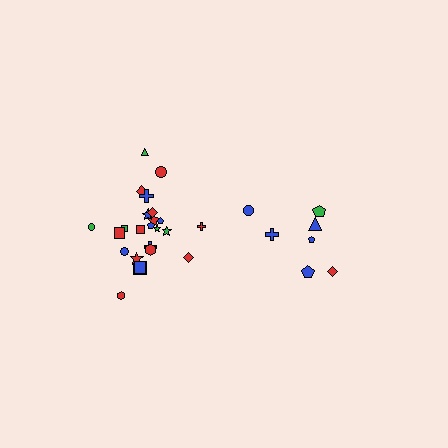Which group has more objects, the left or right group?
The left group.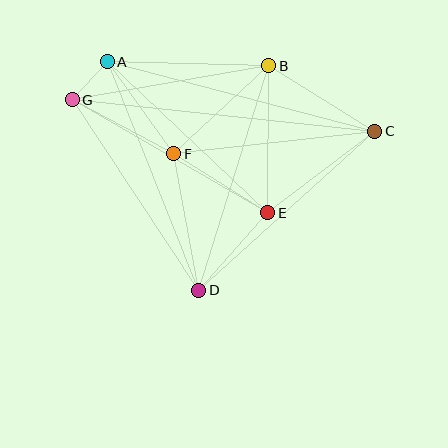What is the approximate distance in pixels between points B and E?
The distance between B and E is approximately 147 pixels.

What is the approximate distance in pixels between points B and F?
The distance between B and F is approximately 129 pixels.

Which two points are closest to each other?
Points A and G are closest to each other.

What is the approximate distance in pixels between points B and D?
The distance between B and D is approximately 235 pixels.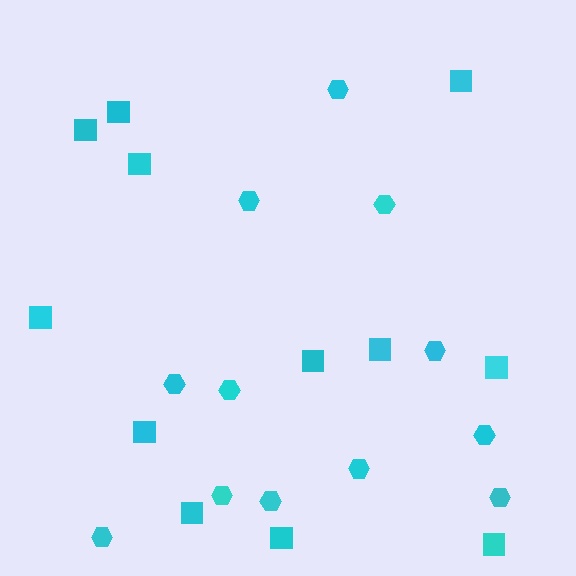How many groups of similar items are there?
There are 2 groups: one group of squares (12) and one group of hexagons (12).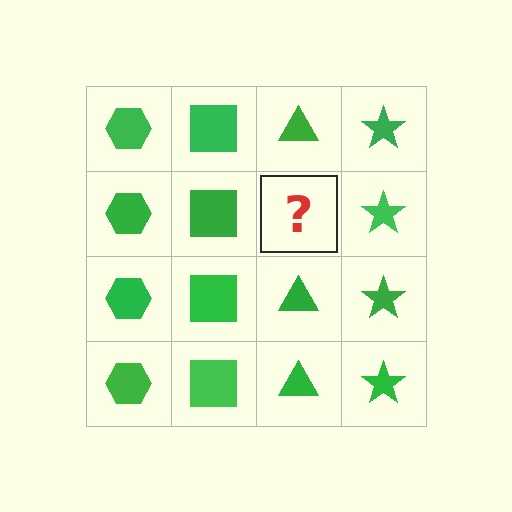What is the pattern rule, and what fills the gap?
The rule is that each column has a consistent shape. The gap should be filled with a green triangle.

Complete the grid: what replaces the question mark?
The question mark should be replaced with a green triangle.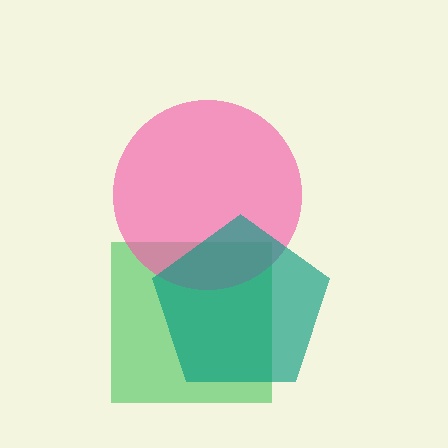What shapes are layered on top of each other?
The layered shapes are: a green square, a pink circle, a teal pentagon.